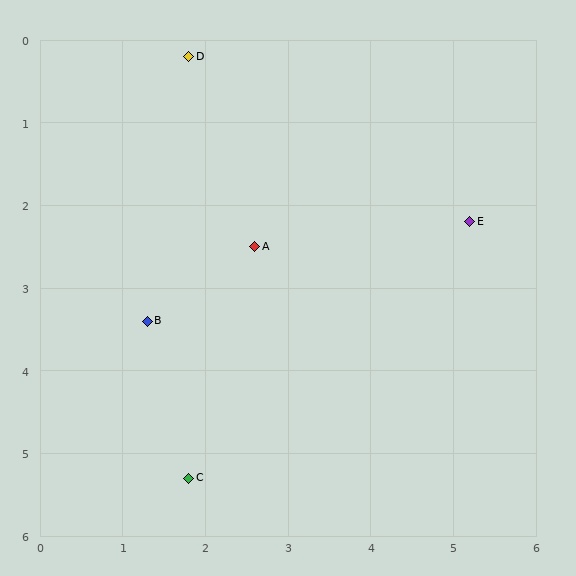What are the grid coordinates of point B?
Point B is at approximately (1.3, 3.4).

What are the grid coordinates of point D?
Point D is at approximately (1.8, 0.2).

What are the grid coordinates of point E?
Point E is at approximately (5.2, 2.2).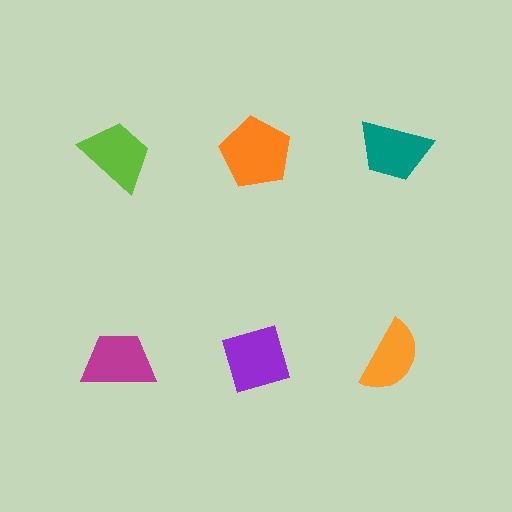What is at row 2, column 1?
A magenta trapezoid.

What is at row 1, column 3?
A teal trapezoid.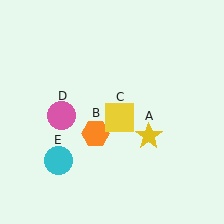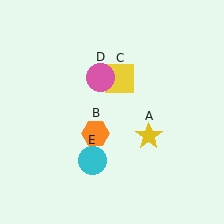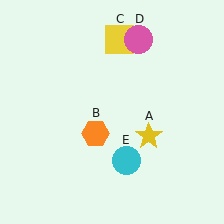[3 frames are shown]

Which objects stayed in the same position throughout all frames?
Yellow star (object A) and orange hexagon (object B) remained stationary.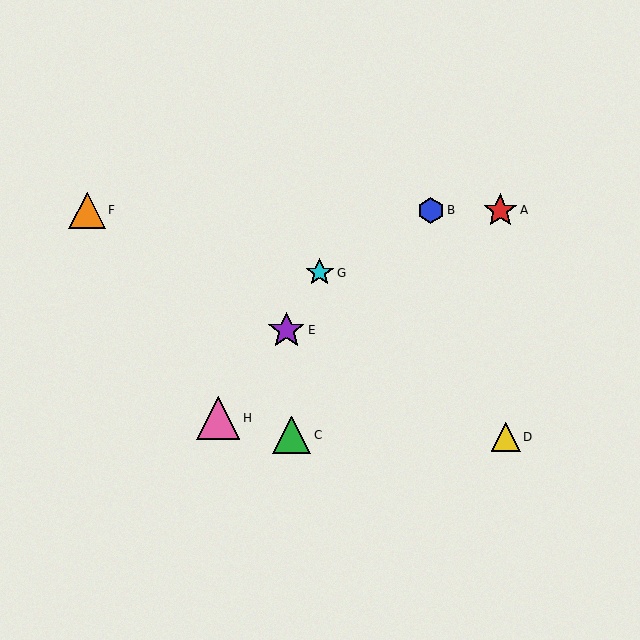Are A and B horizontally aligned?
Yes, both are at y≈210.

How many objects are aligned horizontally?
3 objects (A, B, F) are aligned horizontally.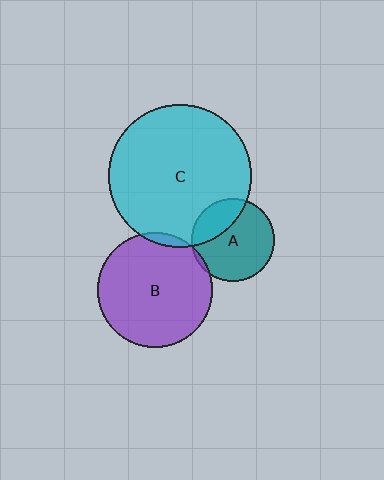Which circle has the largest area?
Circle C (cyan).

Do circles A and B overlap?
Yes.